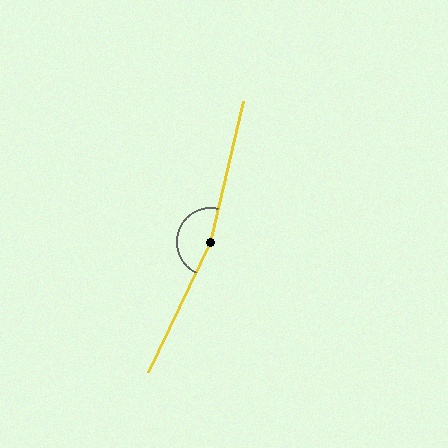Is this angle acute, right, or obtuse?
It is obtuse.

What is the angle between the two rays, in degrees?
Approximately 168 degrees.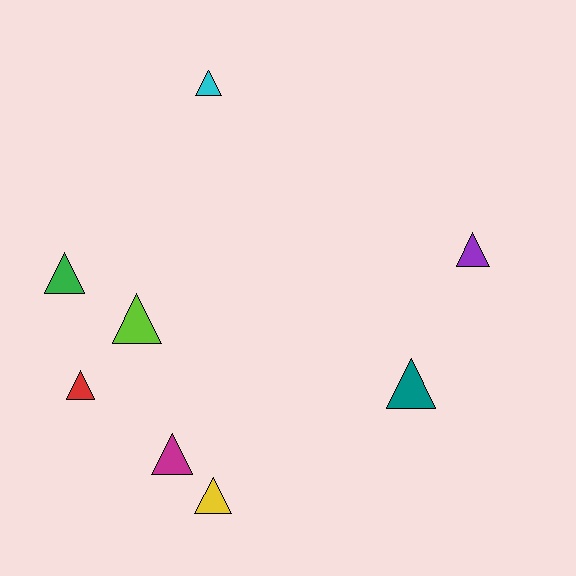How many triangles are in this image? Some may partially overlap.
There are 8 triangles.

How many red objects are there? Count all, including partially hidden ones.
There is 1 red object.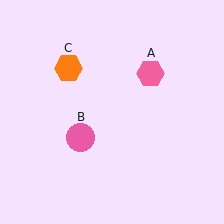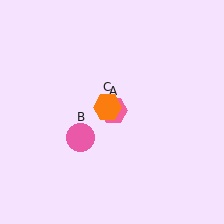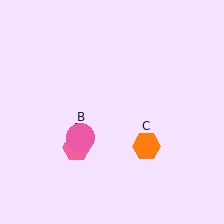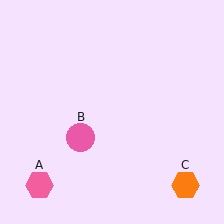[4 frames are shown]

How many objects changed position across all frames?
2 objects changed position: pink hexagon (object A), orange hexagon (object C).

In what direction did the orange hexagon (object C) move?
The orange hexagon (object C) moved down and to the right.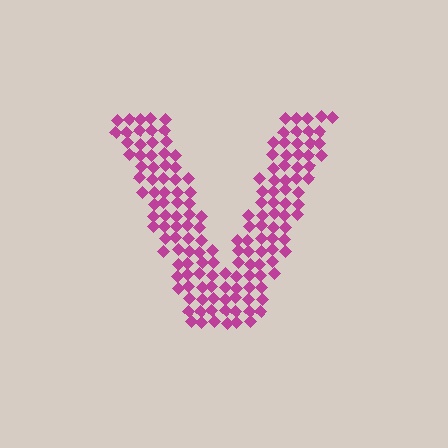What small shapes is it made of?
It is made of small diamonds.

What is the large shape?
The large shape is the letter V.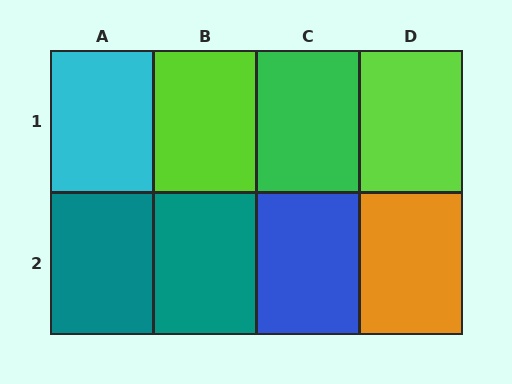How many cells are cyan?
1 cell is cyan.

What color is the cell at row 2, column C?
Blue.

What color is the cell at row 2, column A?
Teal.